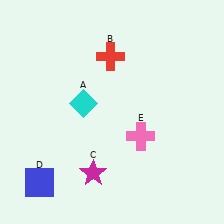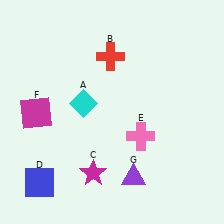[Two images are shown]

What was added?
A magenta square (F), a purple triangle (G) were added in Image 2.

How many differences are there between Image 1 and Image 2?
There are 2 differences between the two images.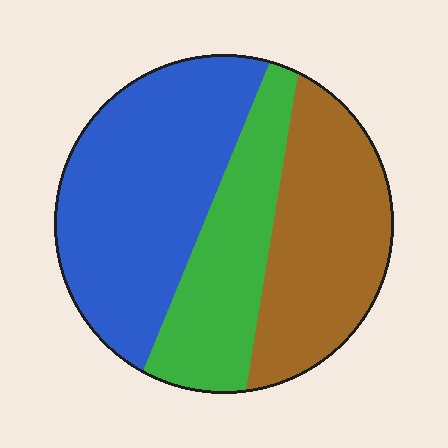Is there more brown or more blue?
Blue.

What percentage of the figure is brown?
Brown takes up about one third (1/3) of the figure.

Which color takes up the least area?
Green, at roughly 25%.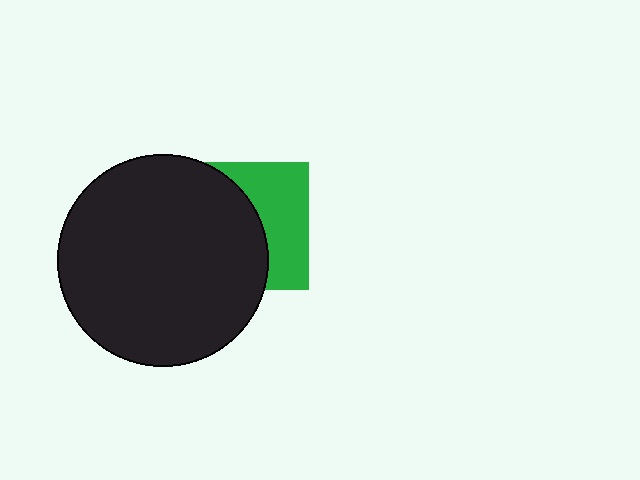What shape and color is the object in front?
The object in front is a black circle.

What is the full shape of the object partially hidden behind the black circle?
The partially hidden object is a green square.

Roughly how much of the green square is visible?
A small part of it is visible (roughly 43%).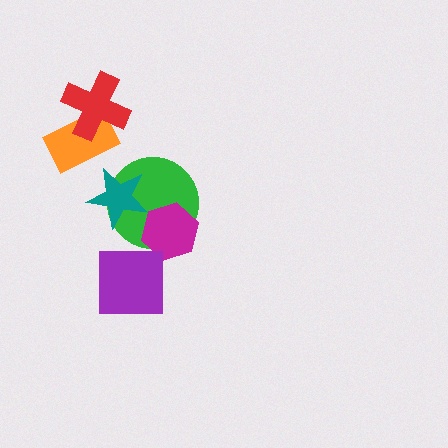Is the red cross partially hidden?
No, no other shape covers it.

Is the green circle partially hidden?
Yes, it is partially covered by another shape.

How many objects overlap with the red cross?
1 object overlaps with the red cross.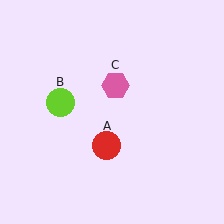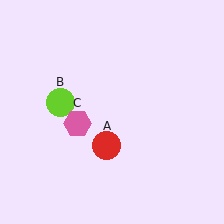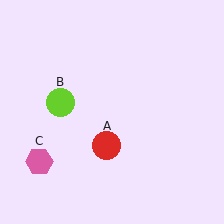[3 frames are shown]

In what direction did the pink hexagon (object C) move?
The pink hexagon (object C) moved down and to the left.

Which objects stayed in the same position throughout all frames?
Red circle (object A) and lime circle (object B) remained stationary.